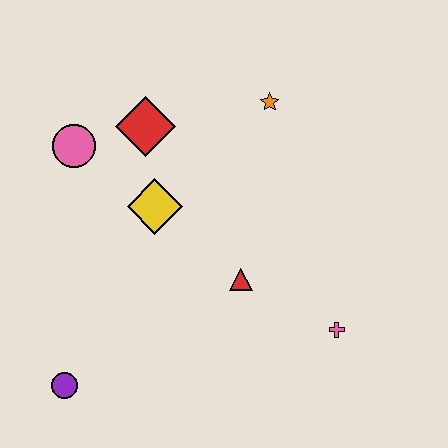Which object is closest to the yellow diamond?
The red diamond is closest to the yellow diamond.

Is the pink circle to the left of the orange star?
Yes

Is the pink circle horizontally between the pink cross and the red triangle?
No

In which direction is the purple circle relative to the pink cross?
The purple circle is to the left of the pink cross.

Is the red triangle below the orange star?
Yes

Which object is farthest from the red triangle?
The pink circle is farthest from the red triangle.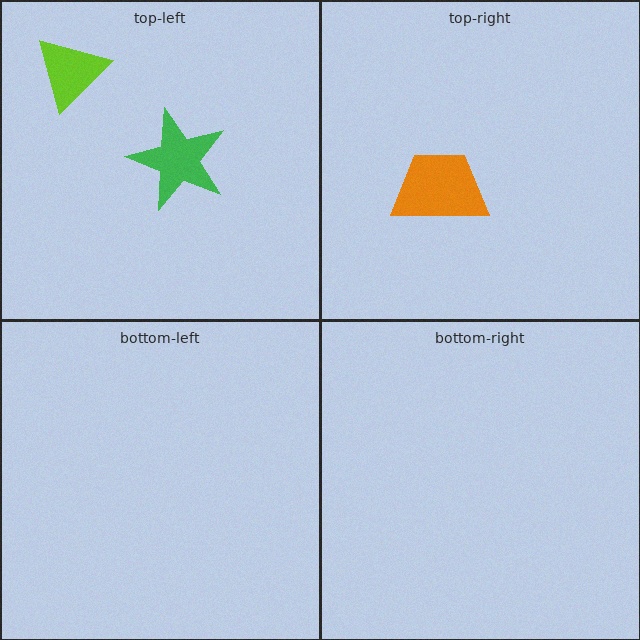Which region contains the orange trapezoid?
The top-right region.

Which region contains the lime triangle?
The top-left region.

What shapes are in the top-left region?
The green star, the lime triangle.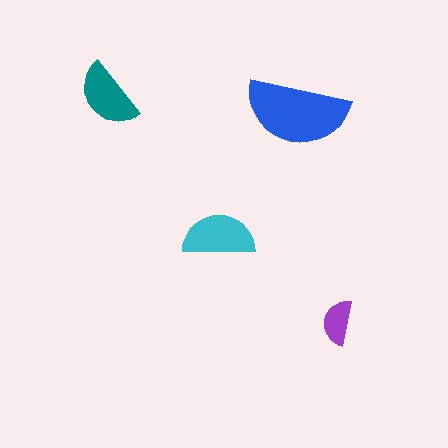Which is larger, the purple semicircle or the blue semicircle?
The blue one.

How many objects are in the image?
There are 4 objects in the image.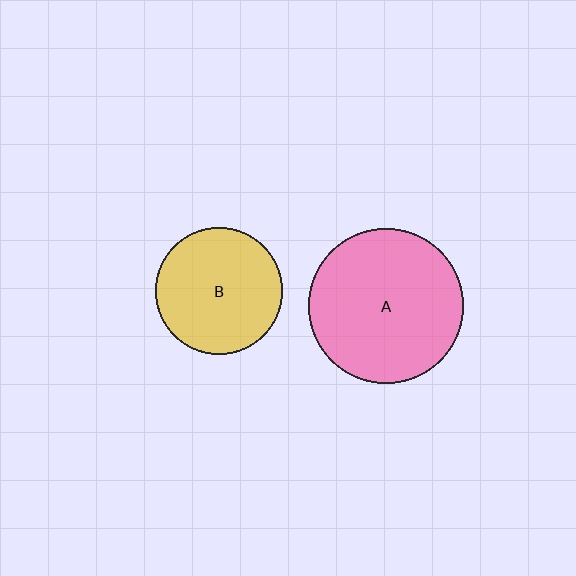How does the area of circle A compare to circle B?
Approximately 1.5 times.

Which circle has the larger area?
Circle A (pink).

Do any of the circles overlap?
No, none of the circles overlap.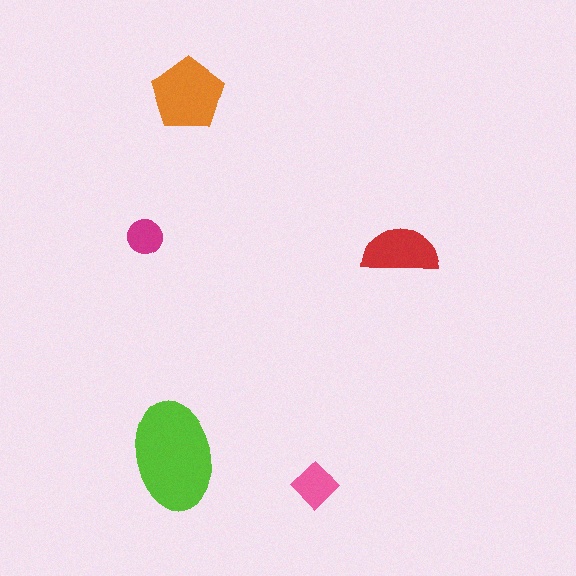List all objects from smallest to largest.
The magenta circle, the pink diamond, the red semicircle, the orange pentagon, the lime ellipse.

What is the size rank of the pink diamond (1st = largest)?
4th.